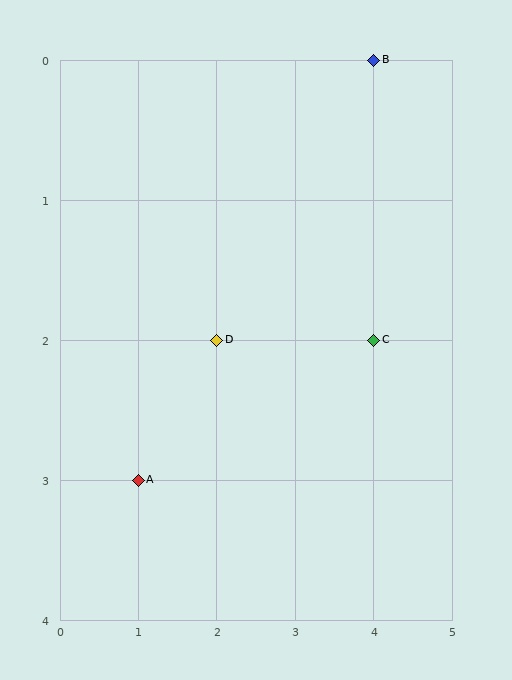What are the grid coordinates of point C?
Point C is at grid coordinates (4, 2).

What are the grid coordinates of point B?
Point B is at grid coordinates (4, 0).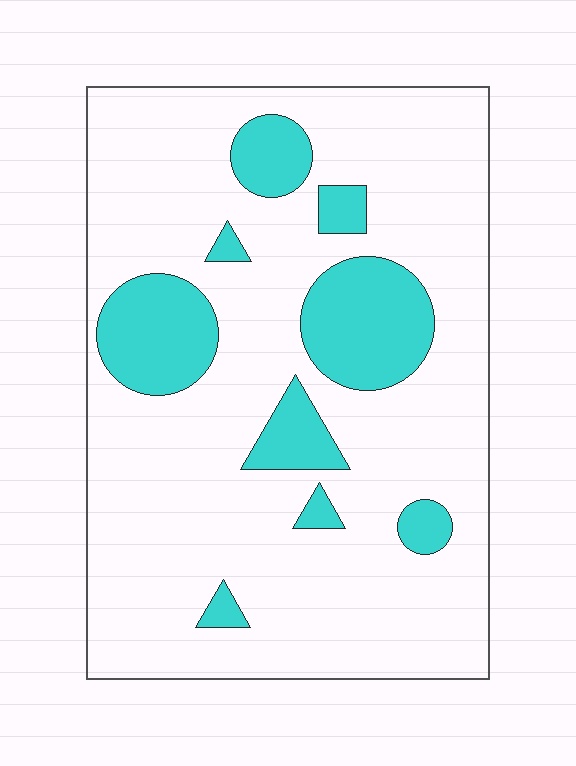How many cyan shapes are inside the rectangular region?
9.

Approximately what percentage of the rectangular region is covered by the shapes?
Approximately 20%.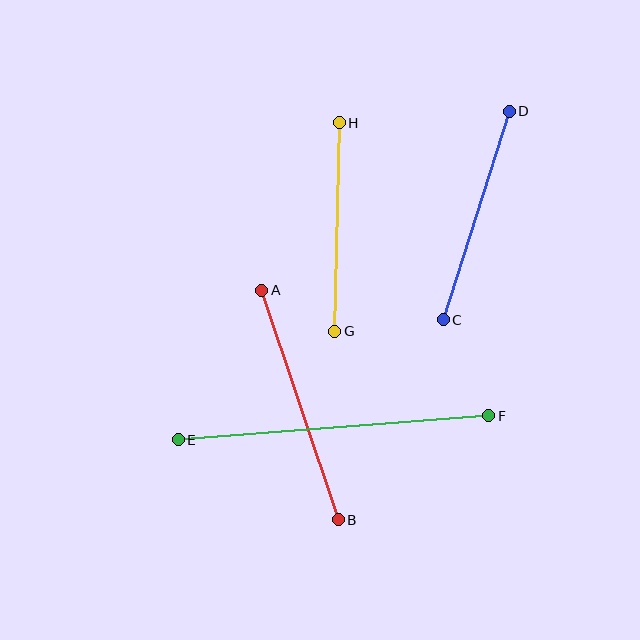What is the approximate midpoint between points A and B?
The midpoint is at approximately (300, 405) pixels.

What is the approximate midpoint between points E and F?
The midpoint is at approximately (333, 428) pixels.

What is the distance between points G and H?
The distance is approximately 208 pixels.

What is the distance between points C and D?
The distance is approximately 219 pixels.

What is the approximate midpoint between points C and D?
The midpoint is at approximately (476, 216) pixels.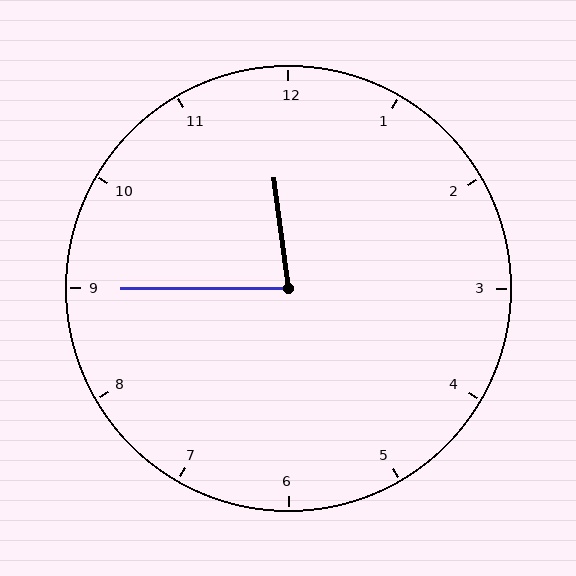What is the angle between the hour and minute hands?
Approximately 82 degrees.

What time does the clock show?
11:45.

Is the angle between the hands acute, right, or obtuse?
It is acute.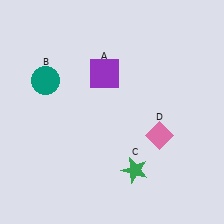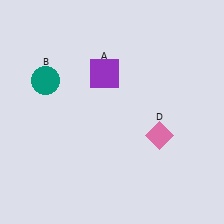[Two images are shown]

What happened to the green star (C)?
The green star (C) was removed in Image 2. It was in the bottom-right area of Image 1.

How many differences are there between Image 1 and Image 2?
There is 1 difference between the two images.